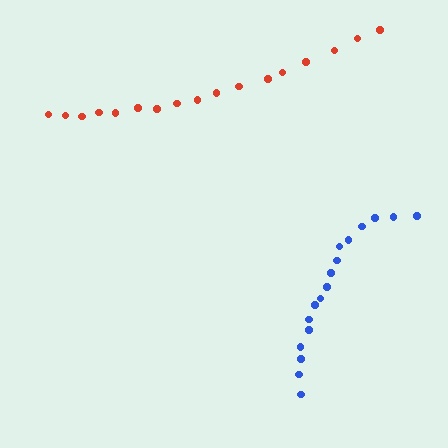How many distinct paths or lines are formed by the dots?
There are 2 distinct paths.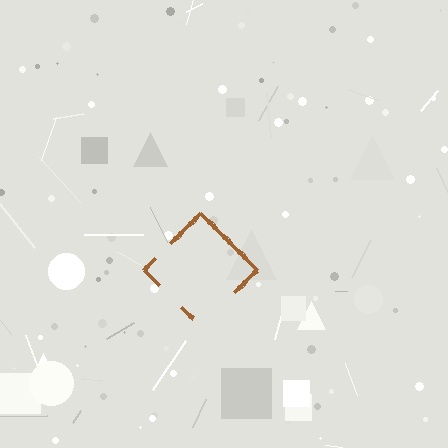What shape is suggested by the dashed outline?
The dashed outline suggests a diamond.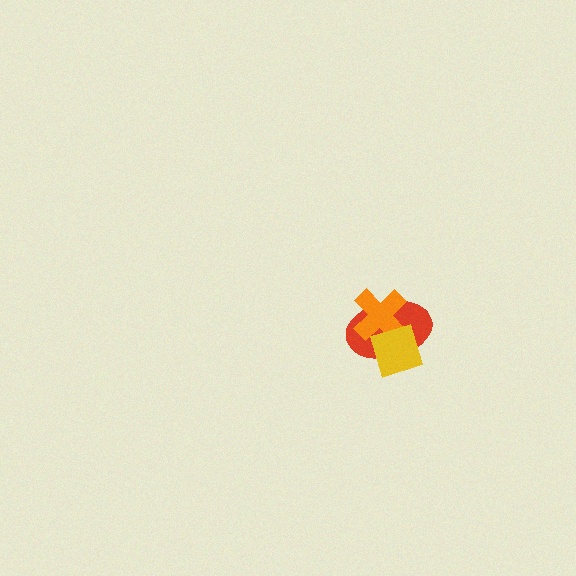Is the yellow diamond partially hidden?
No, no other shape covers it.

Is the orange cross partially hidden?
Yes, it is partially covered by another shape.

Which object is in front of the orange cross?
The yellow diamond is in front of the orange cross.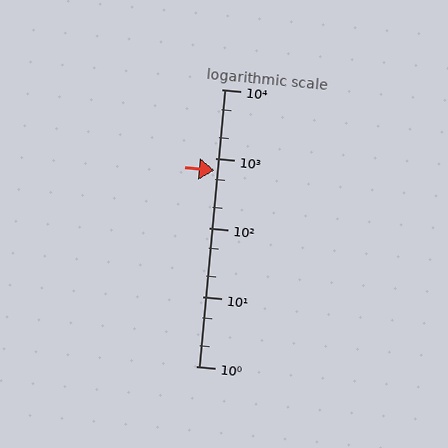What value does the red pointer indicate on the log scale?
The pointer indicates approximately 680.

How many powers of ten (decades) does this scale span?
The scale spans 4 decades, from 1 to 10000.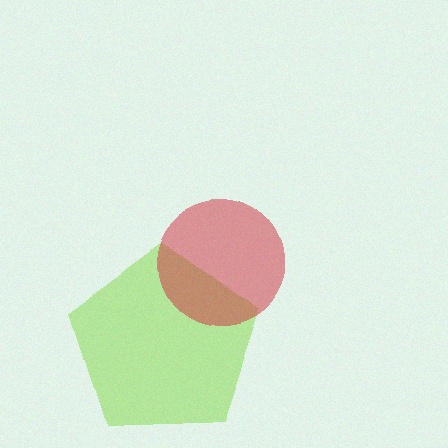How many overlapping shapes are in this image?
There are 2 overlapping shapes in the image.